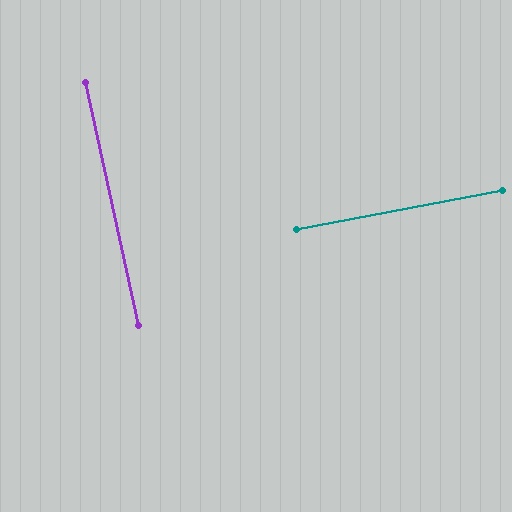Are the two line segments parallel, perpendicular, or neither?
Perpendicular — they meet at approximately 88°.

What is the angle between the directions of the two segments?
Approximately 88 degrees.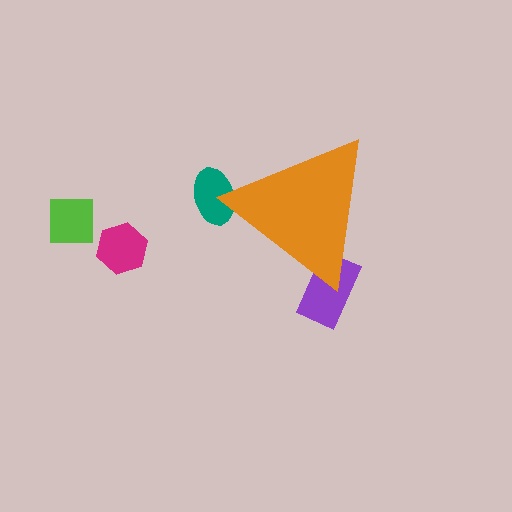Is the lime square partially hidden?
No, the lime square is fully visible.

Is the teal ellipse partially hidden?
Yes, the teal ellipse is partially hidden behind the orange triangle.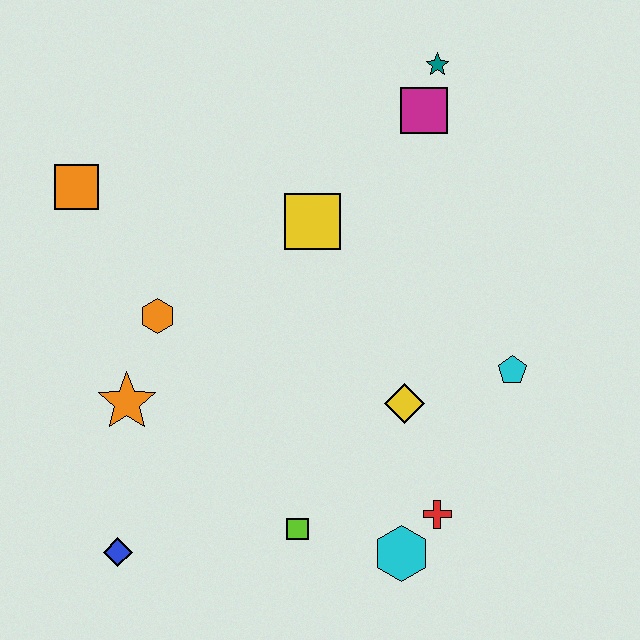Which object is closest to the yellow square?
The magenta square is closest to the yellow square.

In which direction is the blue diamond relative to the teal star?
The blue diamond is below the teal star.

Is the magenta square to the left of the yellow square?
No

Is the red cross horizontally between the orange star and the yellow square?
No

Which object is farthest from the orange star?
The teal star is farthest from the orange star.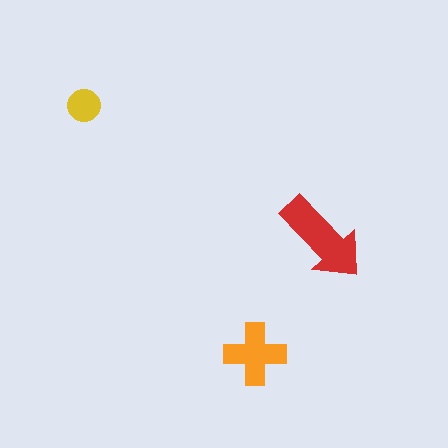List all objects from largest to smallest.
The red arrow, the orange cross, the yellow circle.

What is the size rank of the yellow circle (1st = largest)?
3rd.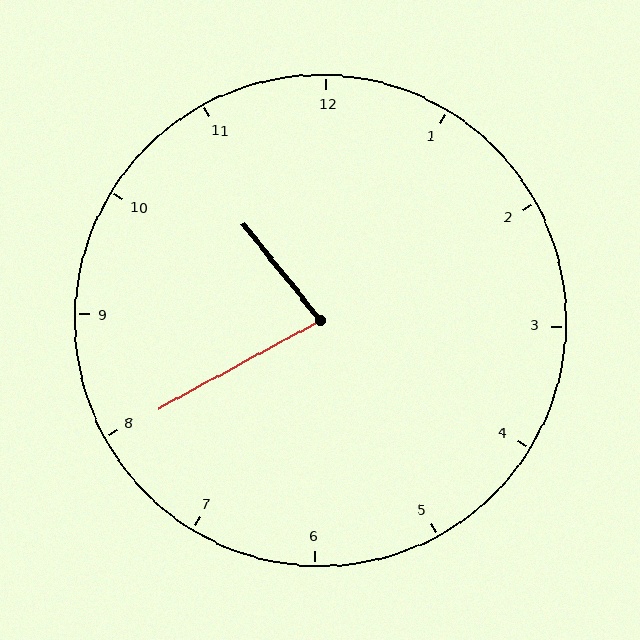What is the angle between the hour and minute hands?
Approximately 80 degrees.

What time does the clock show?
10:40.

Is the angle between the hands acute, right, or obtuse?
It is acute.